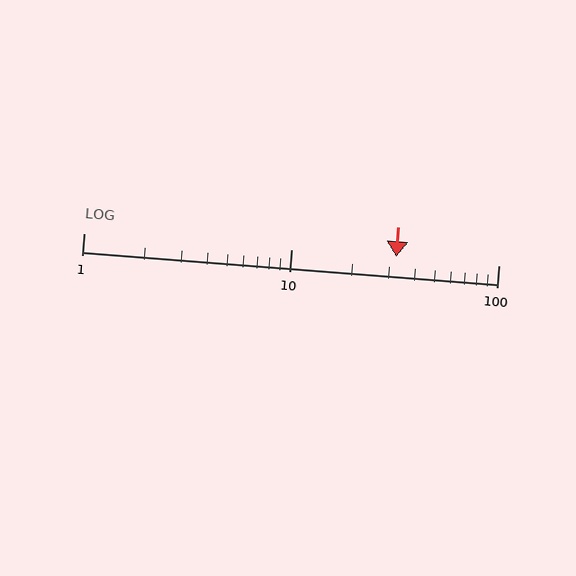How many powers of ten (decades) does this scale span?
The scale spans 2 decades, from 1 to 100.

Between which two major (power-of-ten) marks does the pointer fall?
The pointer is between 10 and 100.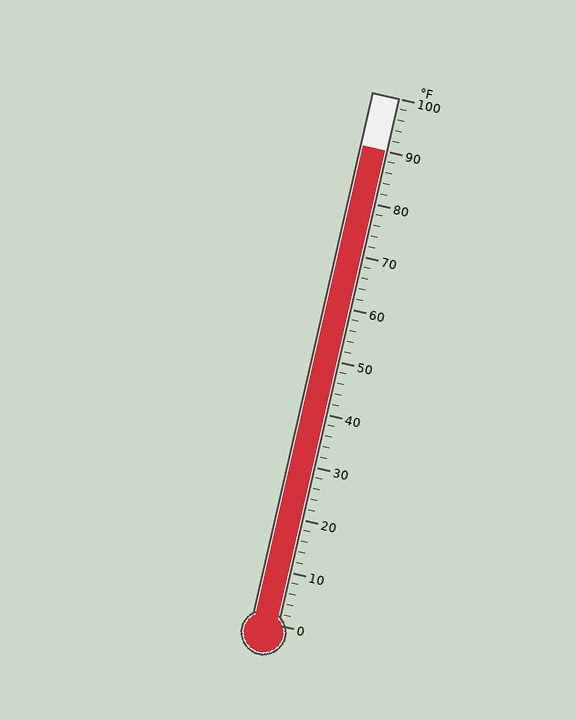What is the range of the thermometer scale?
The thermometer scale ranges from 0°F to 100°F.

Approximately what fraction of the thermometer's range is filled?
The thermometer is filled to approximately 90% of its range.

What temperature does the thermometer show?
The thermometer shows approximately 90°F.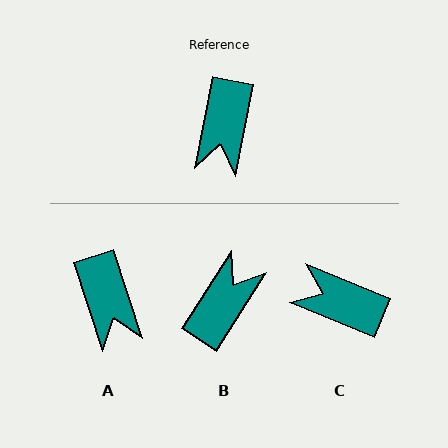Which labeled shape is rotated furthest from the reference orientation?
B, about 158 degrees away.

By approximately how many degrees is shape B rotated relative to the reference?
Approximately 158 degrees counter-clockwise.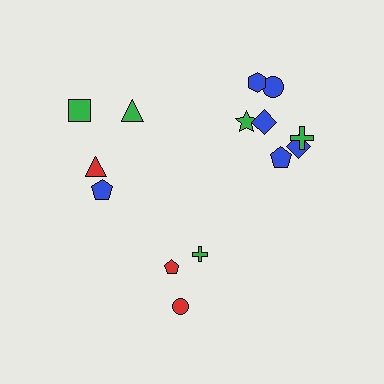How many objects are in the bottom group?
There are 3 objects.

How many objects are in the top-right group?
There are 7 objects.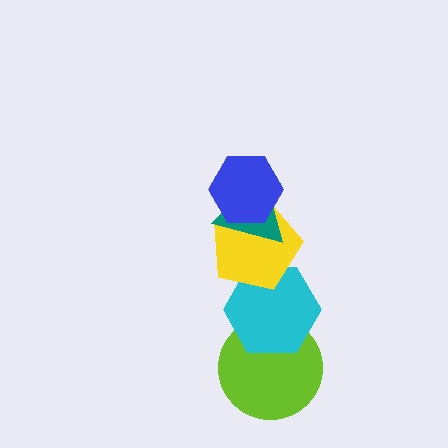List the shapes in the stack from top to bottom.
From top to bottom: the blue hexagon, the teal triangle, the yellow pentagon, the cyan hexagon, the lime circle.